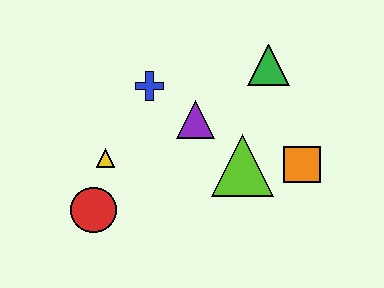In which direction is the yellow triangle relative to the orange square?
The yellow triangle is to the left of the orange square.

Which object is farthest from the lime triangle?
The red circle is farthest from the lime triangle.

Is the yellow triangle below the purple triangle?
Yes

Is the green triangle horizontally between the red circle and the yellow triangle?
No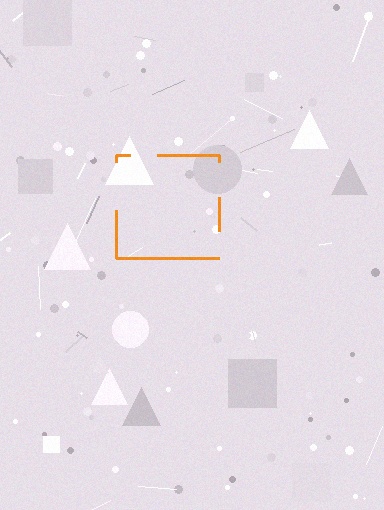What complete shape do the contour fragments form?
The contour fragments form a square.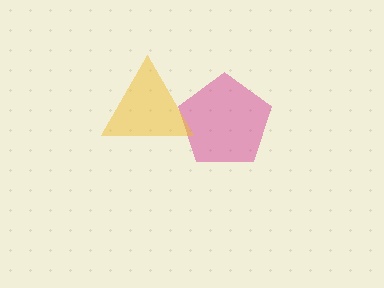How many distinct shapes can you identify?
There are 2 distinct shapes: a magenta pentagon, a yellow triangle.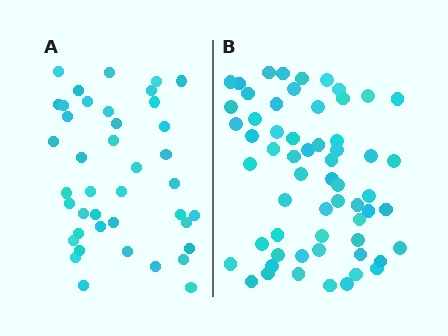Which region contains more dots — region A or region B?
Region B (the right region) has more dots.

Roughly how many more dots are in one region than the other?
Region B has approximately 20 more dots than region A.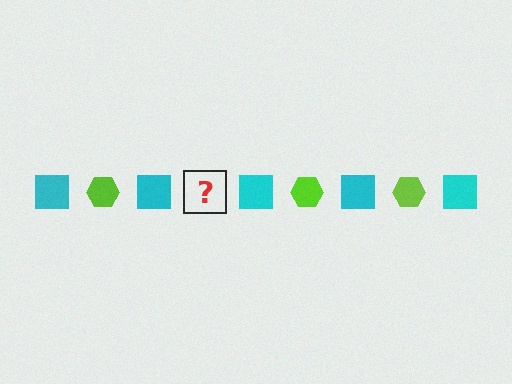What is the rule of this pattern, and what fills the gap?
The rule is that the pattern alternates between cyan square and lime hexagon. The gap should be filled with a lime hexagon.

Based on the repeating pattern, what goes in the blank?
The blank should be a lime hexagon.